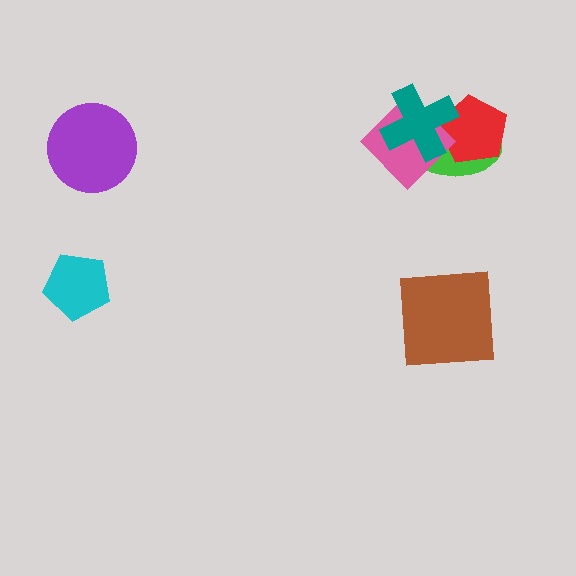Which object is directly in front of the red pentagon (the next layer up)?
The pink diamond is directly in front of the red pentagon.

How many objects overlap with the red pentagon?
3 objects overlap with the red pentagon.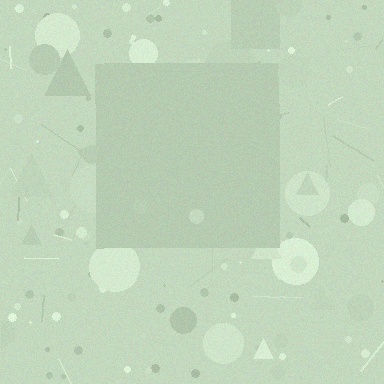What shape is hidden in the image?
A square is hidden in the image.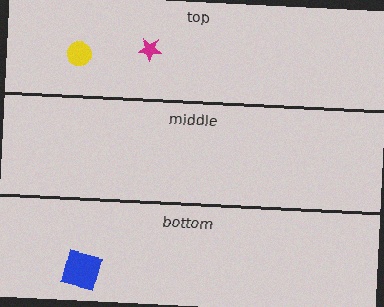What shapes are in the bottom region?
The blue square.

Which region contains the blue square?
The bottom region.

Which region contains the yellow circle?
The top region.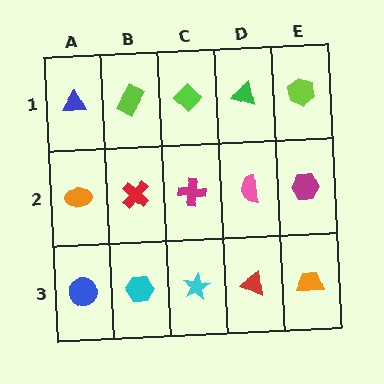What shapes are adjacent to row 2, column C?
A lime diamond (row 1, column C), a cyan star (row 3, column C), a red cross (row 2, column B), a pink semicircle (row 2, column D).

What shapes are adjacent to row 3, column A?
An orange ellipse (row 2, column A), a cyan hexagon (row 3, column B).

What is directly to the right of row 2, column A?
A red cross.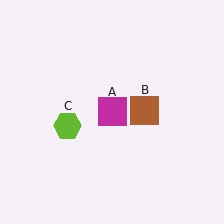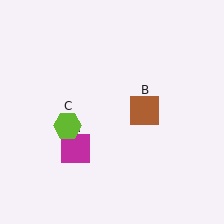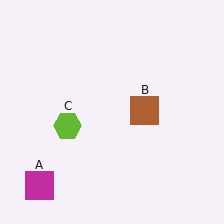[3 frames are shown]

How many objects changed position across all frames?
1 object changed position: magenta square (object A).